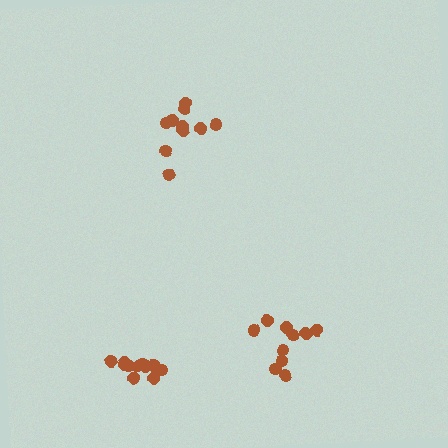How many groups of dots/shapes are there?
There are 3 groups.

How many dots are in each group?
Group 1: 11 dots, Group 2: 10 dots, Group 3: 11 dots (32 total).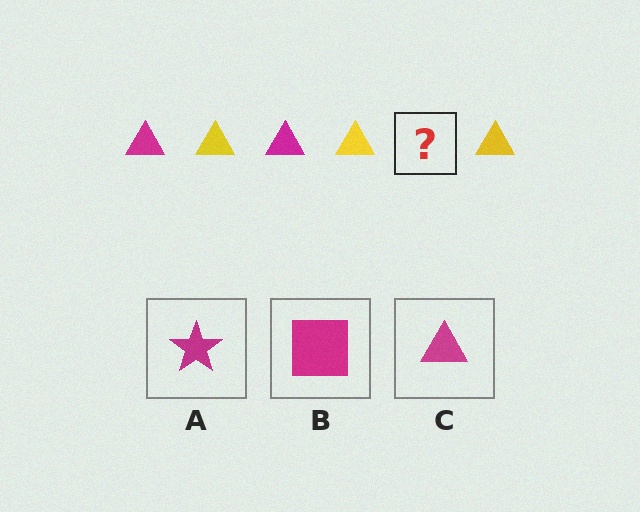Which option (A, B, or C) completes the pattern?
C.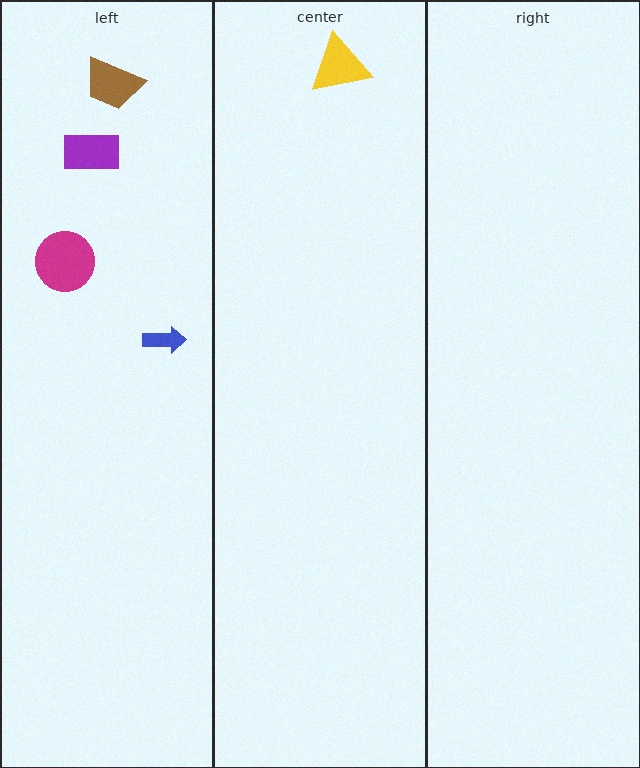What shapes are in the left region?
The blue arrow, the magenta circle, the purple rectangle, the brown trapezoid.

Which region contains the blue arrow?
The left region.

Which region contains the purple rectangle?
The left region.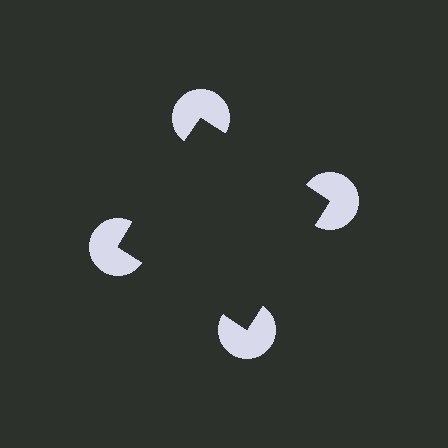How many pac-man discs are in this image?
There are 4 — one at each vertex of the illusory square.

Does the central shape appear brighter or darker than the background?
It typically appears slightly darker than the background, even though no actual brightness change is drawn.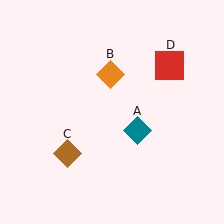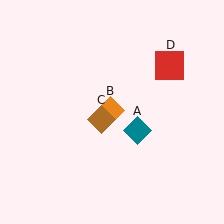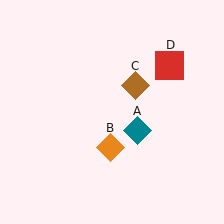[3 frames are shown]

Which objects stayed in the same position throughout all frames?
Teal diamond (object A) and red square (object D) remained stationary.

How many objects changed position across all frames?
2 objects changed position: orange diamond (object B), brown diamond (object C).